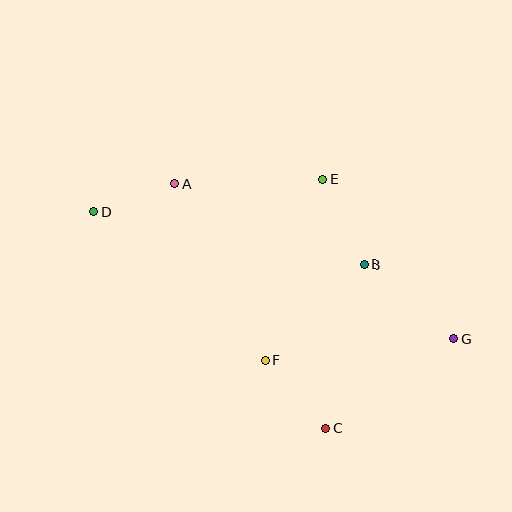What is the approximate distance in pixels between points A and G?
The distance between A and G is approximately 319 pixels.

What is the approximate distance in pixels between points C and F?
The distance between C and F is approximately 92 pixels.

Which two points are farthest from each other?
Points D and G are farthest from each other.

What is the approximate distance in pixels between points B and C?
The distance between B and C is approximately 168 pixels.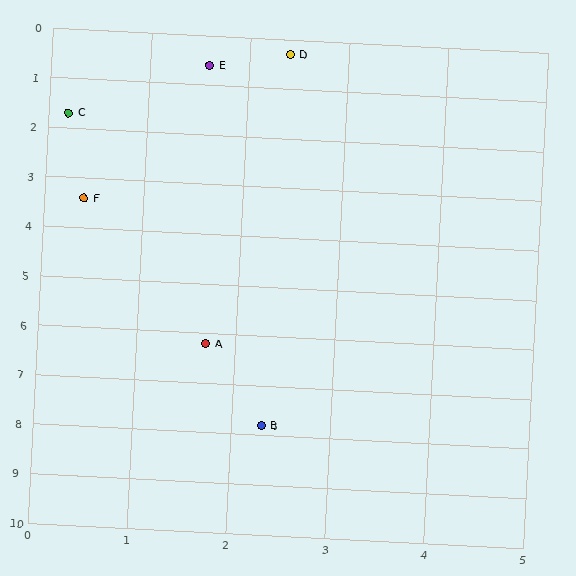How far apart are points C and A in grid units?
Points C and A are about 4.7 grid units apart.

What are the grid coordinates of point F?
Point F is at approximately (0.4, 3.4).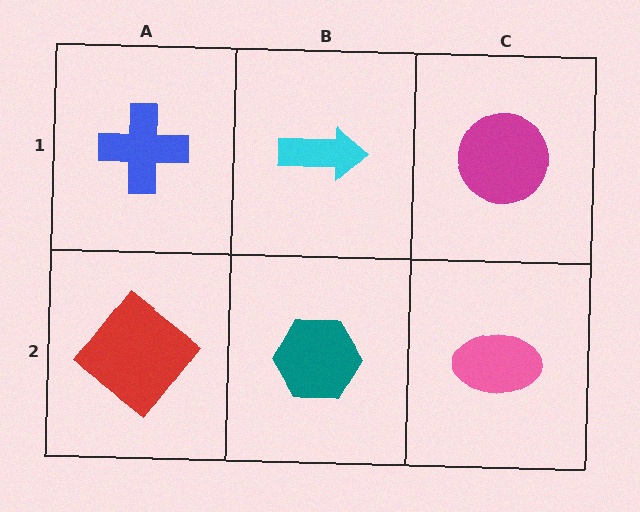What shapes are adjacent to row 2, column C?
A magenta circle (row 1, column C), a teal hexagon (row 2, column B).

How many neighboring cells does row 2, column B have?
3.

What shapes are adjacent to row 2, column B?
A cyan arrow (row 1, column B), a red diamond (row 2, column A), a pink ellipse (row 2, column C).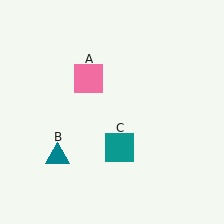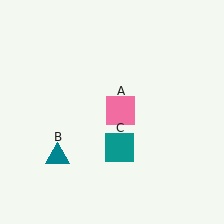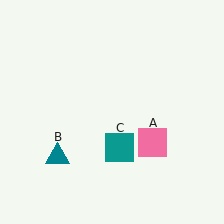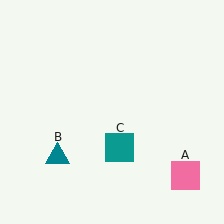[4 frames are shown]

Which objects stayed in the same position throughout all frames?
Teal triangle (object B) and teal square (object C) remained stationary.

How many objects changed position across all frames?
1 object changed position: pink square (object A).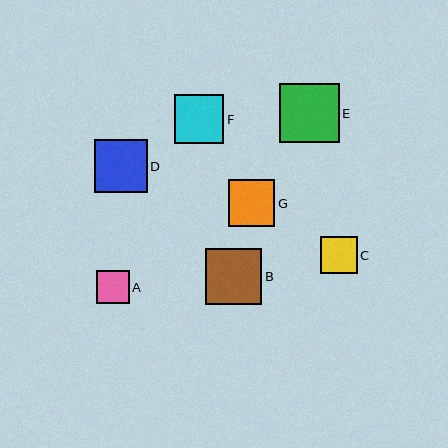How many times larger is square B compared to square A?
Square B is approximately 1.7 times the size of square A.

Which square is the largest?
Square E is the largest with a size of approximately 60 pixels.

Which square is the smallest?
Square A is the smallest with a size of approximately 33 pixels.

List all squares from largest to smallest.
From largest to smallest: E, B, D, F, G, C, A.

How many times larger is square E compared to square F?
Square E is approximately 1.2 times the size of square F.